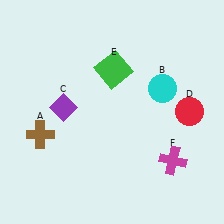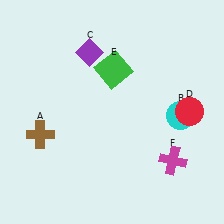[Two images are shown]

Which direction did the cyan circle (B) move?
The cyan circle (B) moved down.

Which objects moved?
The objects that moved are: the cyan circle (B), the purple diamond (C).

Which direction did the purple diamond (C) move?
The purple diamond (C) moved up.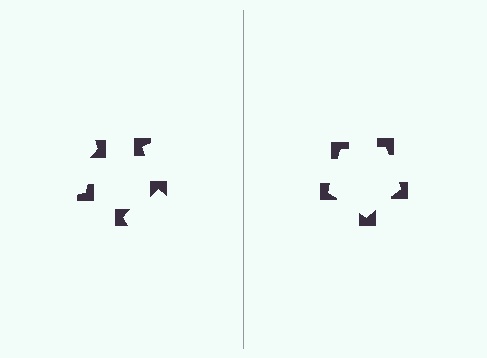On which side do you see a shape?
An illusory pentagon appears on the right side. On the left side the wedge cuts are rotated, so no coherent shape forms.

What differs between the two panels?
The notched squares are positioned identically on both sides; only the wedge orientations differ. On the right they align to a pentagon; on the left they are misaligned.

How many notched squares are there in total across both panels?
10 — 5 on each side.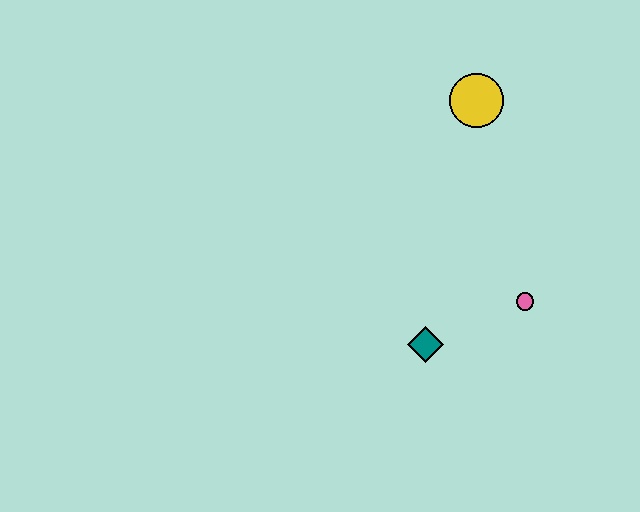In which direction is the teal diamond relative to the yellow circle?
The teal diamond is below the yellow circle.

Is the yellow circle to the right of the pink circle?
No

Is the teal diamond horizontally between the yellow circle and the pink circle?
No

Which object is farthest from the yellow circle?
The teal diamond is farthest from the yellow circle.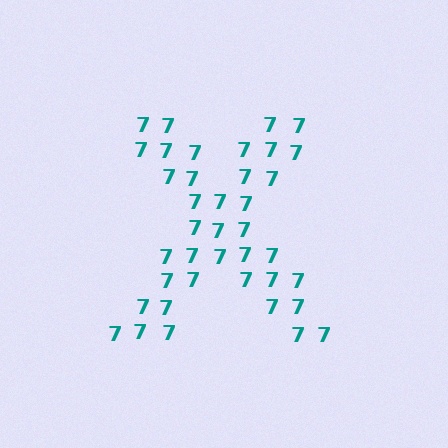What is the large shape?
The large shape is the letter X.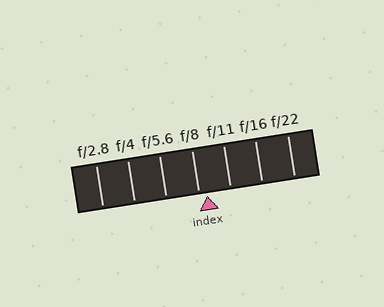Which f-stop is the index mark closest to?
The index mark is closest to f/8.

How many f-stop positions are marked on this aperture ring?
There are 7 f-stop positions marked.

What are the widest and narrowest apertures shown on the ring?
The widest aperture shown is f/2.8 and the narrowest is f/22.